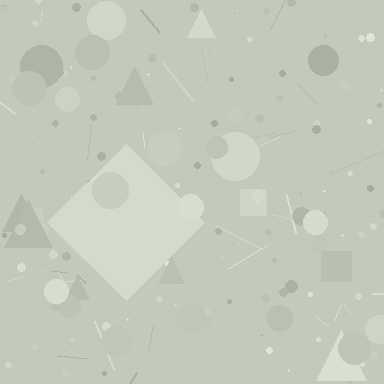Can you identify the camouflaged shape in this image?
The camouflaged shape is a diamond.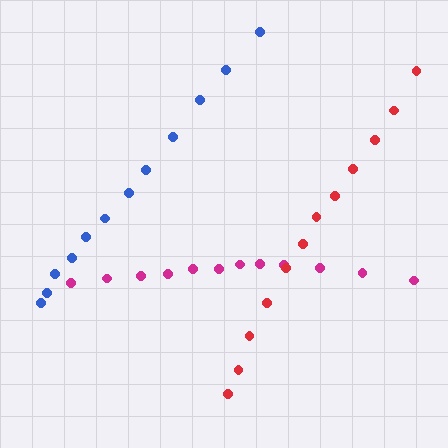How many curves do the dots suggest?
There are 3 distinct paths.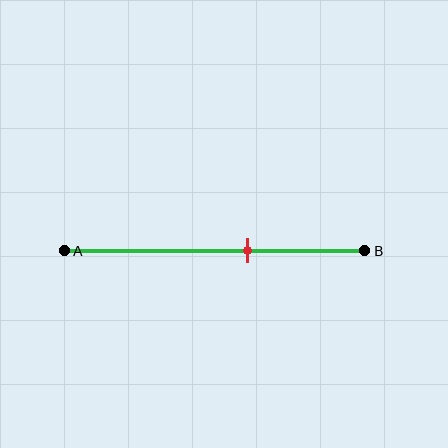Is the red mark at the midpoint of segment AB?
No, the mark is at about 60% from A, not at the 50% midpoint.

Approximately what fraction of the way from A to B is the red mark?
The red mark is approximately 60% of the way from A to B.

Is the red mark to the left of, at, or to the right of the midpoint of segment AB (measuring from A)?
The red mark is to the right of the midpoint of segment AB.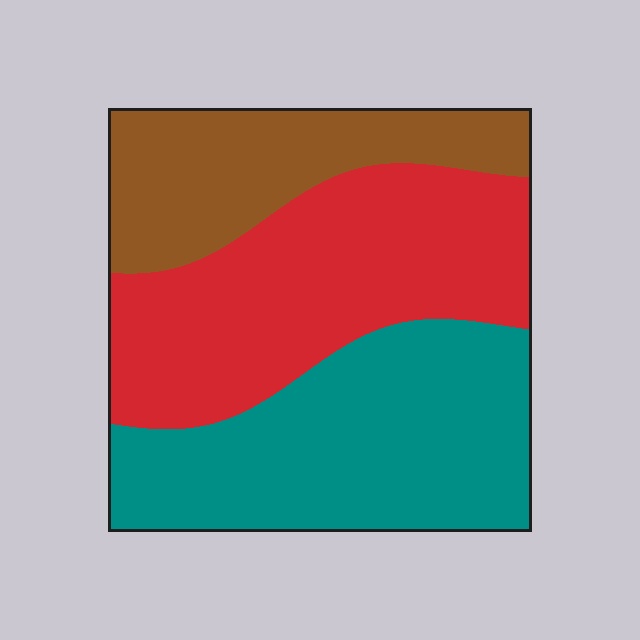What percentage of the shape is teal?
Teal covers roughly 40% of the shape.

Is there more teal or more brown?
Teal.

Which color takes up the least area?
Brown, at roughly 25%.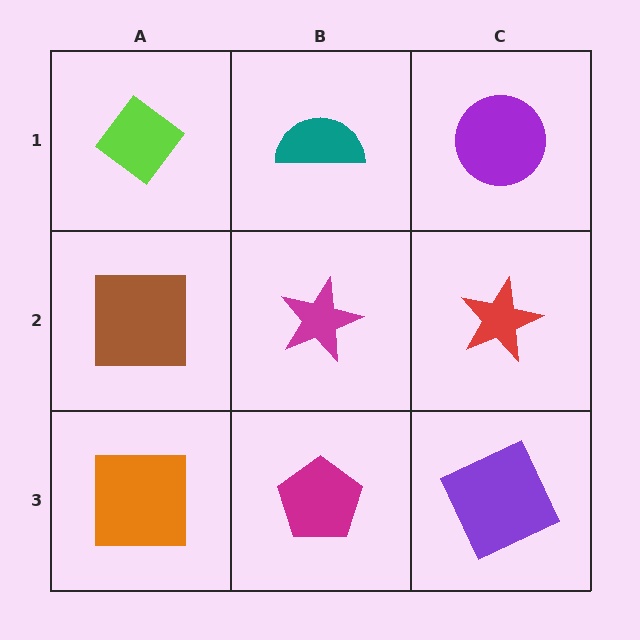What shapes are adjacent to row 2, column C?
A purple circle (row 1, column C), a purple square (row 3, column C), a magenta star (row 2, column B).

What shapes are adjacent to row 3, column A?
A brown square (row 2, column A), a magenta pentagon (row 3, column B).